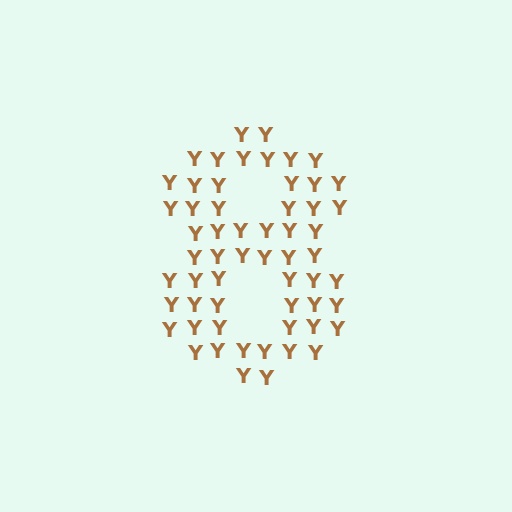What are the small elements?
The small elements are letter Y's.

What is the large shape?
The large shape is the digit 8.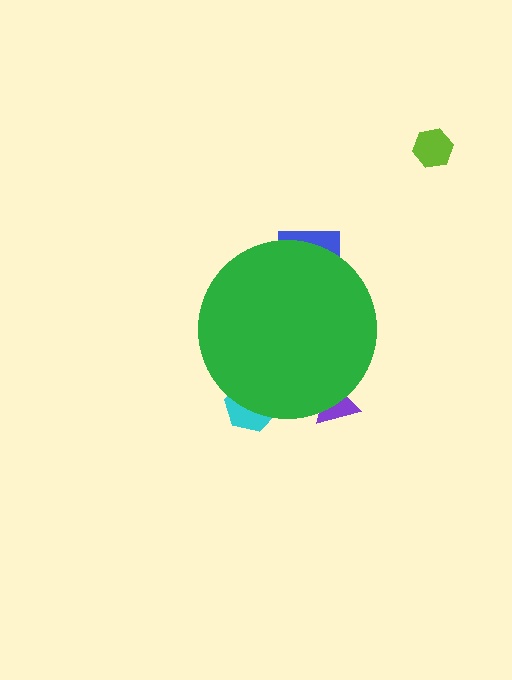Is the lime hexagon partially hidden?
No, the lime hexagon is fully visible.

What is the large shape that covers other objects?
A green circle.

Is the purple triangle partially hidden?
Yes, the purple triangle is partially hidden behind the green circle.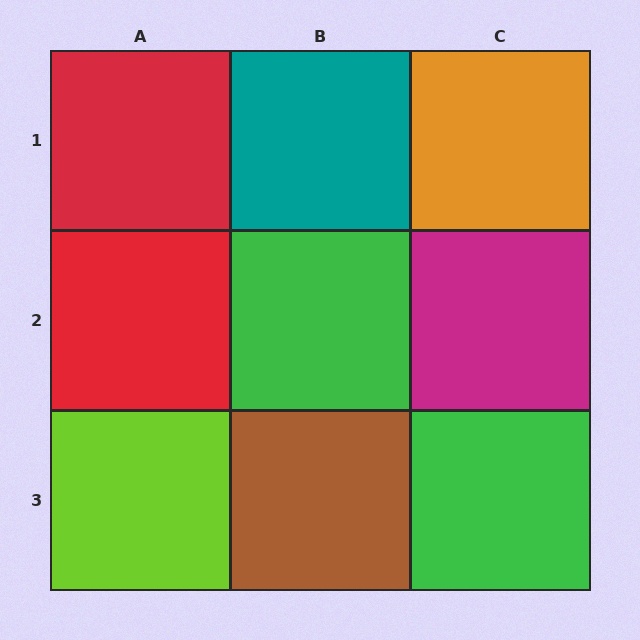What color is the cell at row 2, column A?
Red.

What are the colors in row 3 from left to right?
Lime, brown, green.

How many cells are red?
2 cells are red.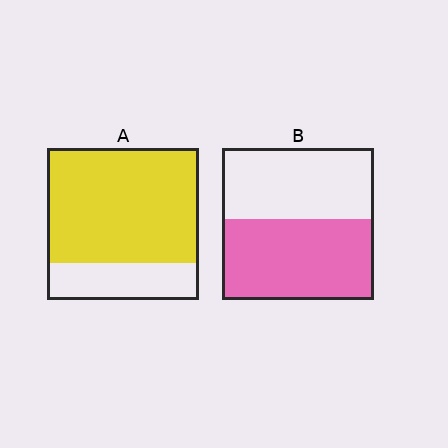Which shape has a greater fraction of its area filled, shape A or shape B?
Shape A.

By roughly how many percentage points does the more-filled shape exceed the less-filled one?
By roughly 20 percentage points (A over B).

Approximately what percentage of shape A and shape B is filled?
A is approximately 75% and B is approximately 55%.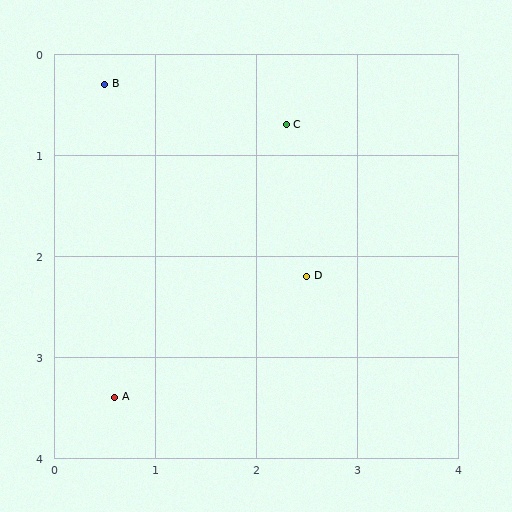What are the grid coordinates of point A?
Point A is at approximately (0.6, 3.4).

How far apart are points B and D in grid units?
Points B and D are about 2.8 grid units apart.